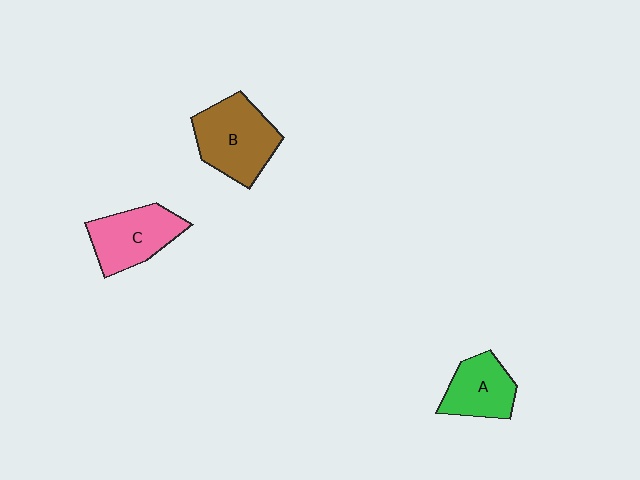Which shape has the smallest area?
Shape A (green).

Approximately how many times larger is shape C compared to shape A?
Approximately 1.2 times.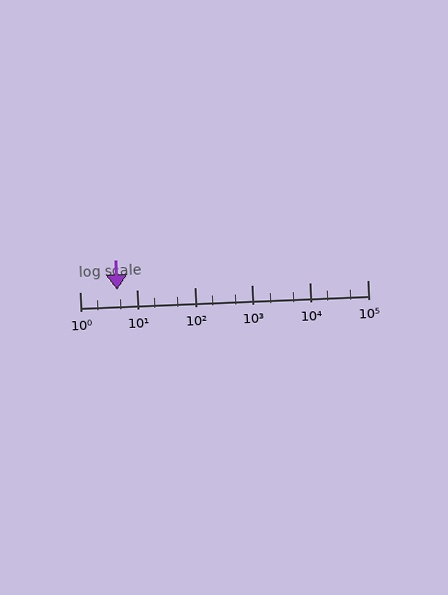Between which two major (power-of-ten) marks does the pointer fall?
The pointer is between 1 and 10.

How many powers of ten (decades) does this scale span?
The scale spans 5 decades, from 1 to 100000.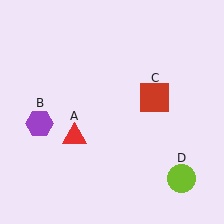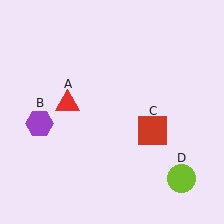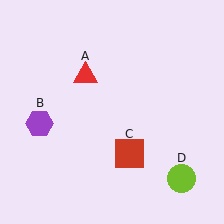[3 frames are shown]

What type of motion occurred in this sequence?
The red triangle (object A), red square (object C) rotated clockwise around the center of the scene.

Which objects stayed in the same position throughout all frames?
Purple hexagon (object B) and lime circle (object D) remained stationary.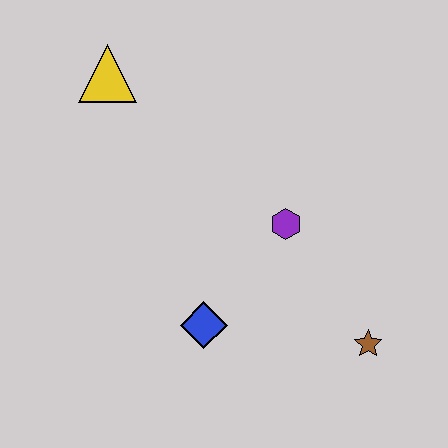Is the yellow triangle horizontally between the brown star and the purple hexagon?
No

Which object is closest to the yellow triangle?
The purple hexagon is closest to the yellow triangle.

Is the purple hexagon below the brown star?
No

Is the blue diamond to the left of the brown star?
Yes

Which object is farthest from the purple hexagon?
The yellow triangle is farthest from the purple hexagon.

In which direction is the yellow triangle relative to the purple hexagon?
The yellow triangle is to the left of the purple hexagon.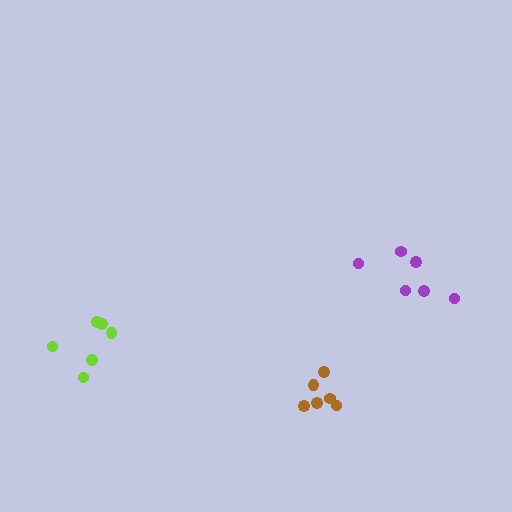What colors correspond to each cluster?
The clusters are colored: lime, brown, purple.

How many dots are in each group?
Group 1: 6 dots, Group 2: 6 dots, Group 3: 6 dots (18 total).